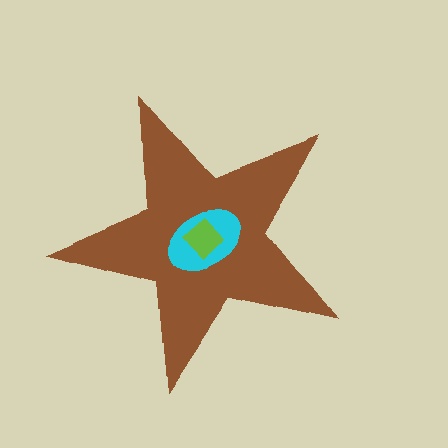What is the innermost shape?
The lime diamond.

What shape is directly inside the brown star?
The cyan ellipse.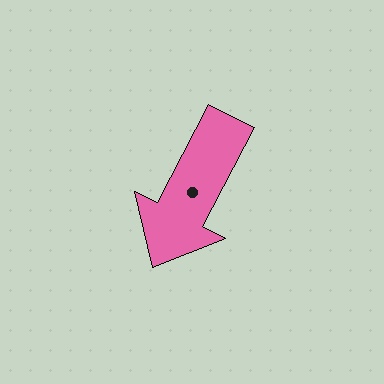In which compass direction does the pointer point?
Southwest.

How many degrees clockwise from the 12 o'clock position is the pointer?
Approximately 207 degrees.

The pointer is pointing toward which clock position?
Roughly 7 o'clock.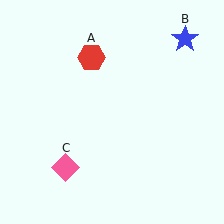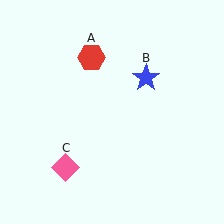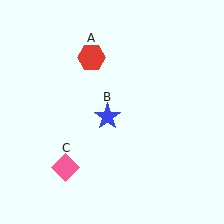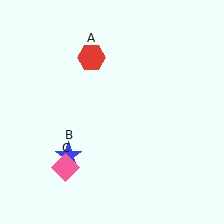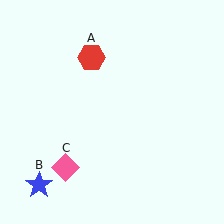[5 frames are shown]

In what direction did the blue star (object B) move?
The blue star (object B) moved down and to the left.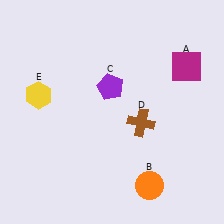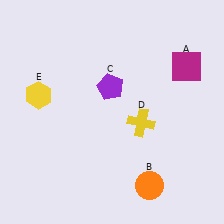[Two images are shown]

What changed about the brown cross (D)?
In Image 1, D is brown. In Image 2, it changed to yellow.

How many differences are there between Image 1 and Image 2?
There is 1 difference between the two images.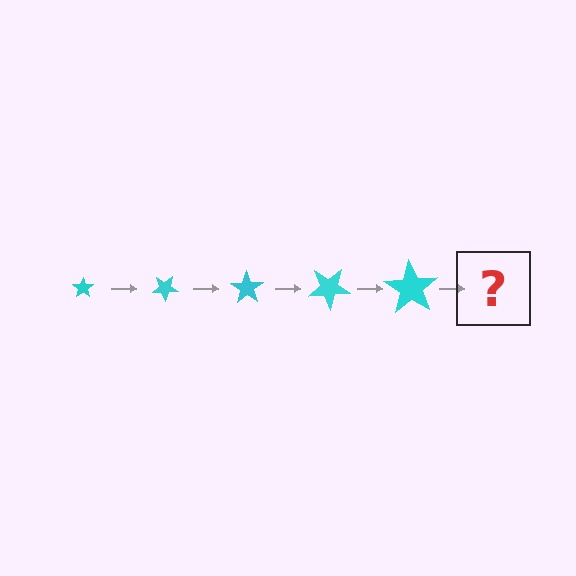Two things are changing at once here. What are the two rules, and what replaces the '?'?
The two rules are that the star grows larger each step and it rotates 35 degrees each step. The '?' should be a star, larger than the previous one and rotated 175 degrees from the start.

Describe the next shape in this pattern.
It should be a star, larger than the previous one and rotated 175 degrees from the start.